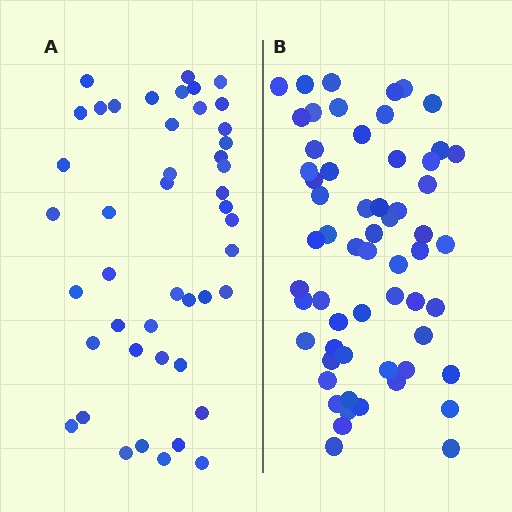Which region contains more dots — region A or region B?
Region B (the right region) has more dots.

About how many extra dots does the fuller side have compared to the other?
Region B has approximately 15 more dots than region A.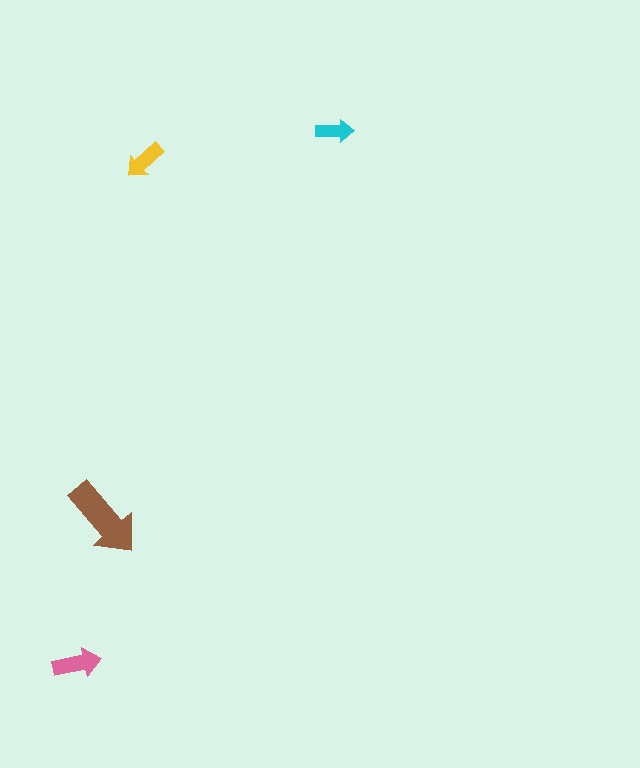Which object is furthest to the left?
The pink arrow is leftmost.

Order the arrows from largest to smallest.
the brown one, the pink one, the yellow one, the cyan one.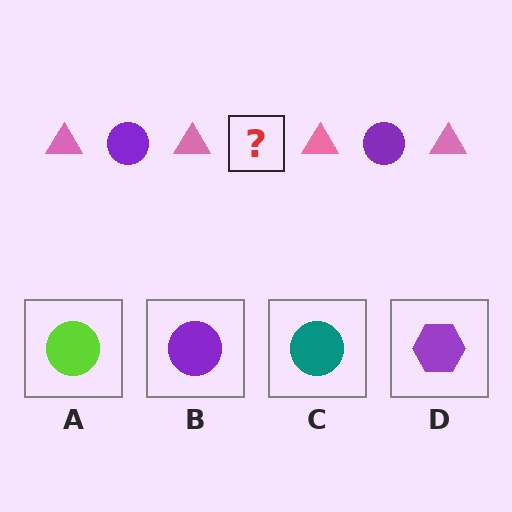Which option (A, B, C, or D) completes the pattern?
B.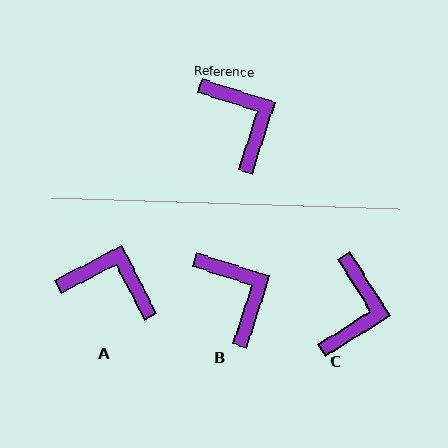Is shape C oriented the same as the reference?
No, it is off by about 40 degrees.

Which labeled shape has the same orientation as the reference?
B.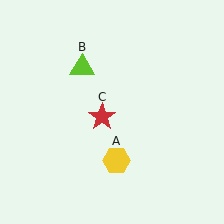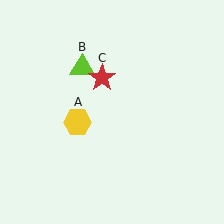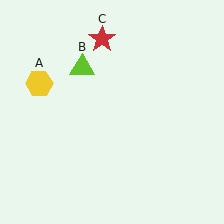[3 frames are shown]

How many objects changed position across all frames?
2 objects changed position: yellow hexagon (object A), red star (object C).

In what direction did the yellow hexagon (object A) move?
The yellow hexagon (object A) moved up and to the left.